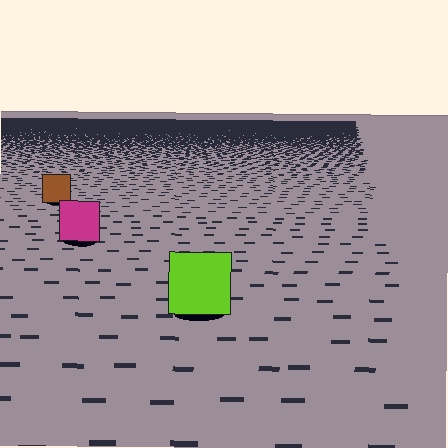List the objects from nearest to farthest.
From nearest to farthest: the lime square, the magenta square, the brown square.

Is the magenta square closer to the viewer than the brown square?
Yes. The magenta square is closer — you can tell from the texture gradient: the ground texture is coarser near it.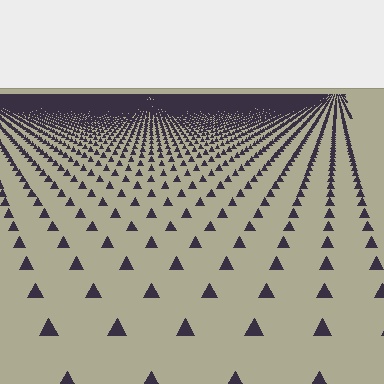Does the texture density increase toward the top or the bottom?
Density increases toward the top.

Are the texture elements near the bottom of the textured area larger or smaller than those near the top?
Larger. Near the bottom, elements are closer to the viewer and appear at a bigger on-screen size.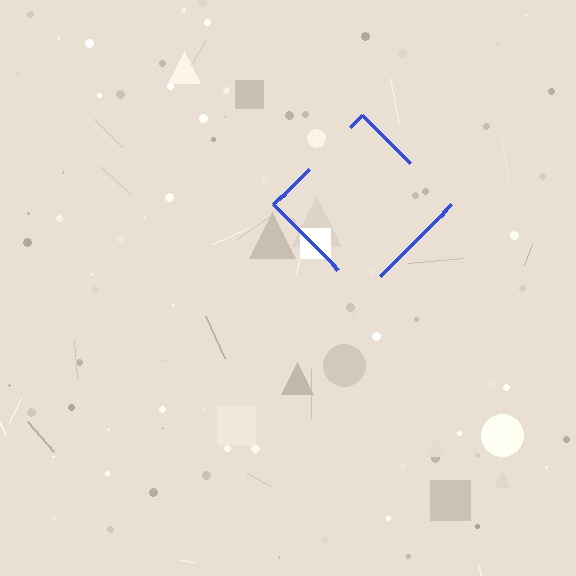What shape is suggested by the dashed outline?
The dashed outline suggests a diamond.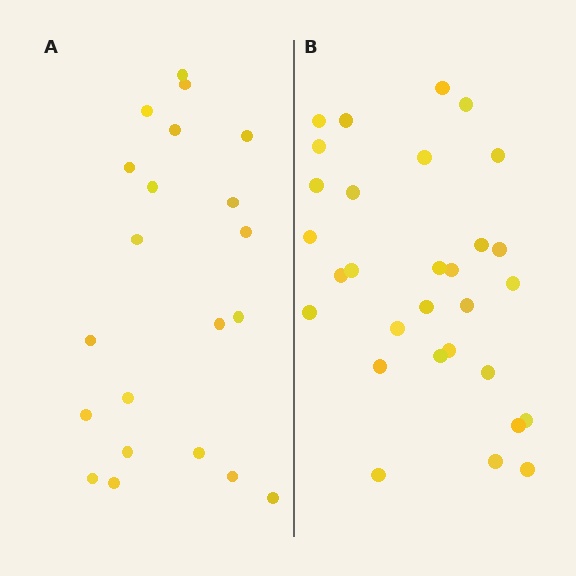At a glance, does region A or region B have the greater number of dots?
Region B (the right region) has more dots.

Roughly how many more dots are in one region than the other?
Region B has roughly 8 or so more dots than region A.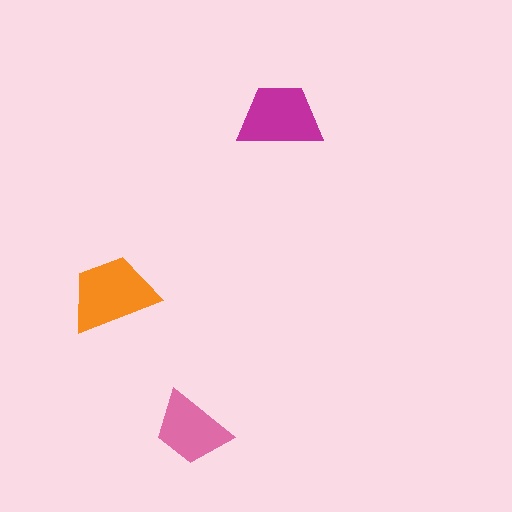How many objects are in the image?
There are 3 objects in the image.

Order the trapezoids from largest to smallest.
the orange one, the magenta one, the pink one.